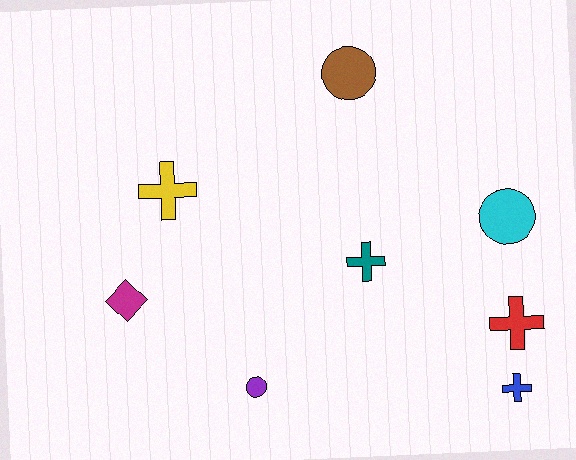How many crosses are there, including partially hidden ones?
There are 4 crosses.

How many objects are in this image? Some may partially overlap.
There are 8 objects.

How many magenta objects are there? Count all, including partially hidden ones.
There is 1 magenta object.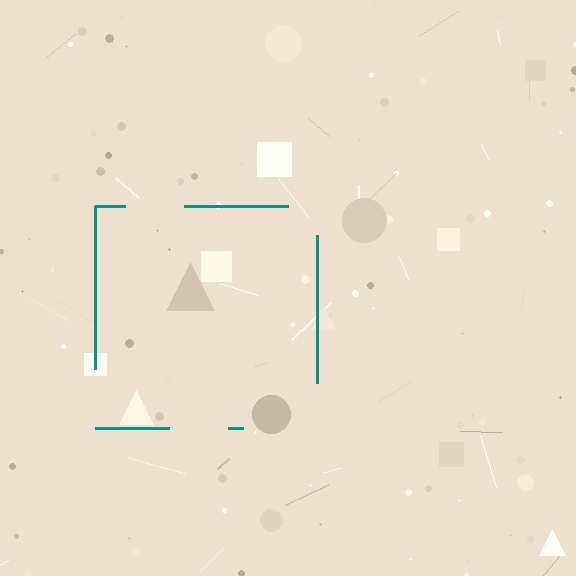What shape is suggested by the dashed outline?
The dashed outline suggests a square.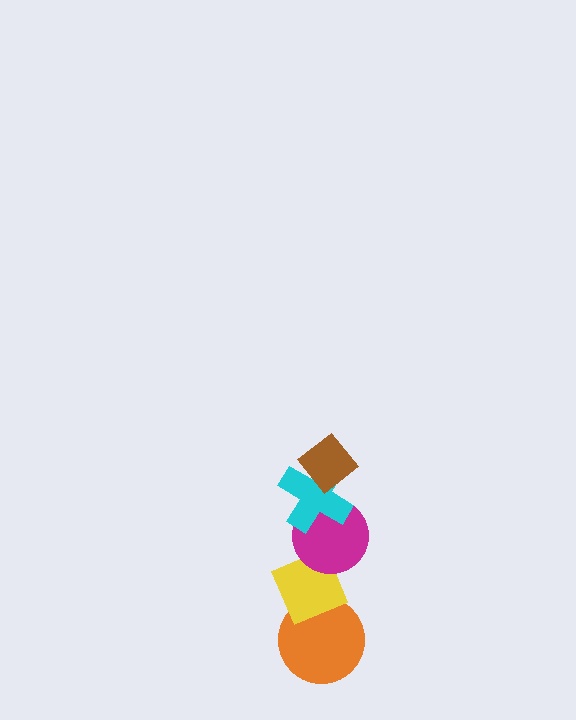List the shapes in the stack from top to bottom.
From top to bottom: the brown diamond, the cyan cross, the magenta circle, the yellow diamond, the orange circle.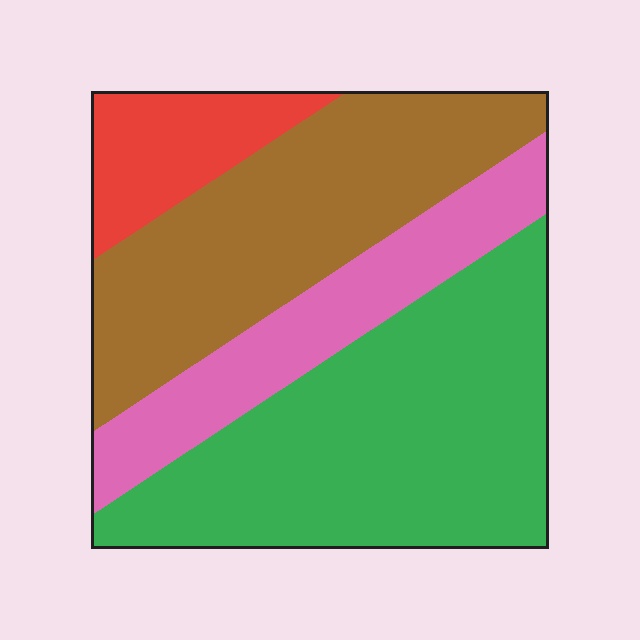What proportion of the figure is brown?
Brown takes up about one third (1/3) of the figure.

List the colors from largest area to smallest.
From largest to smallest: green, brown, pink, red.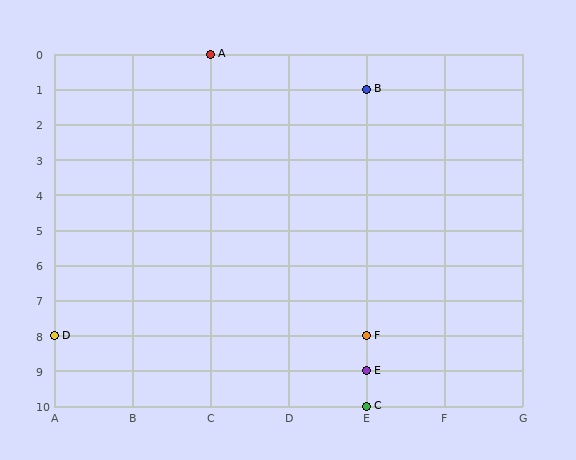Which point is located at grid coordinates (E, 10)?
Point C is at (E, 10).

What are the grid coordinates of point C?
Point C is at grid coordinates (E, 10).